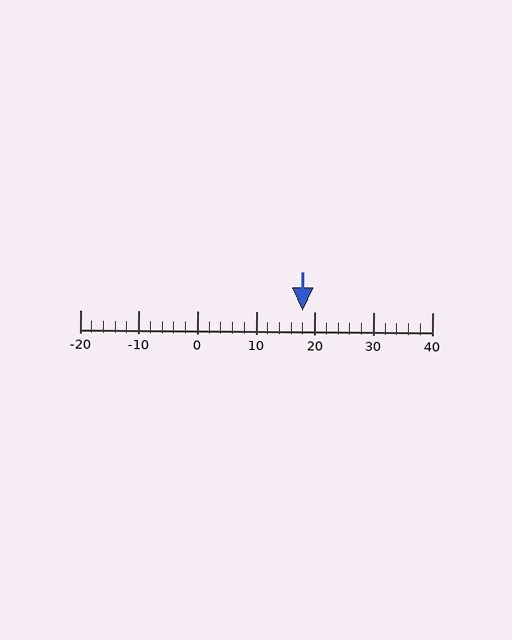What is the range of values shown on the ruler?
The ruler shows values from -20 to 40.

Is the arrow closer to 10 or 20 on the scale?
The arrow is closer to 20.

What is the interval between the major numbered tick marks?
The major tick marks are spaced 10 units apart.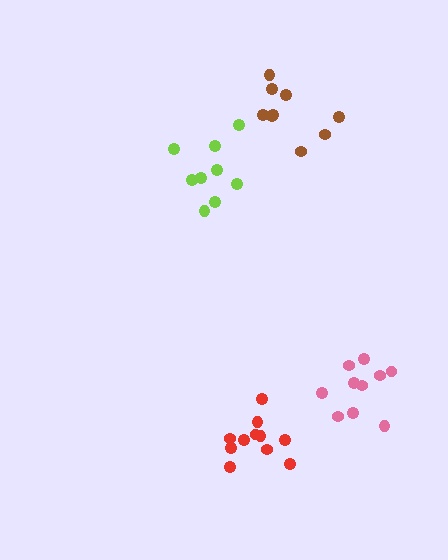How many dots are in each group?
Group 1: 10 dots, Group 2: 9 dots, Group 3: 11 dots, Group 4: 9 dots (39 total).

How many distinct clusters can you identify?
There are 4 distinct clusters.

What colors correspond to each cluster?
The clusters are colored: pink, lime, red, brown.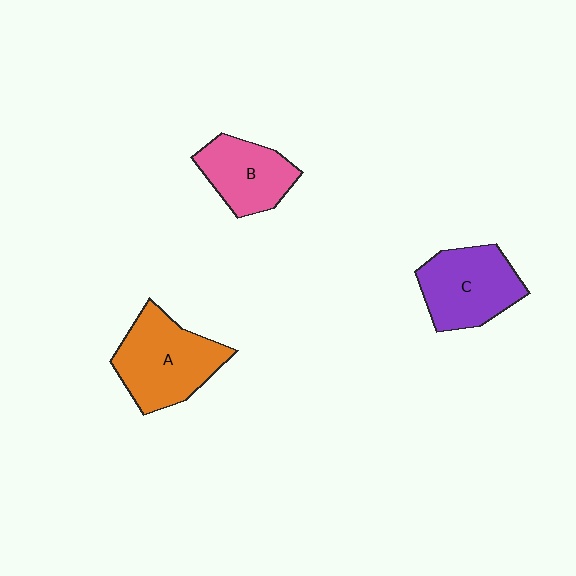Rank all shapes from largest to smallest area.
From largest to smallest: A (orange), C (purple), B (pink).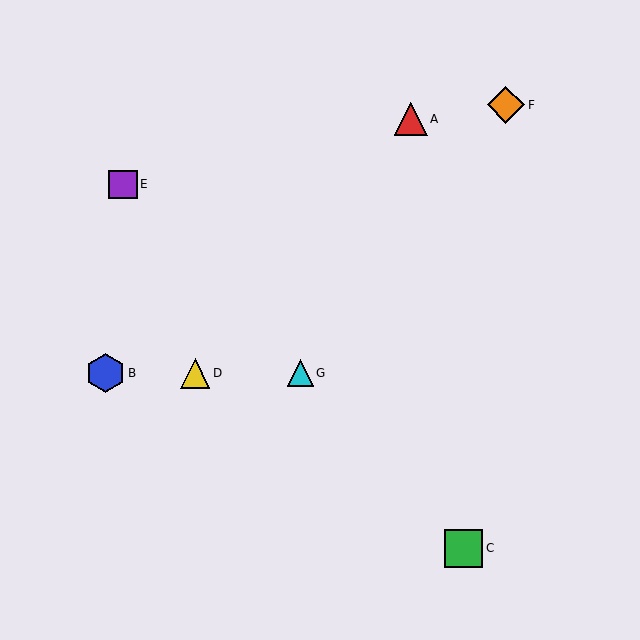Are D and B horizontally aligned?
Yes, both are at y≈373.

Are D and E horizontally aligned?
No, D is at y≈373 and E is at y≈184.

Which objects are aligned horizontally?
Objects B, D, G are aligned horizontally.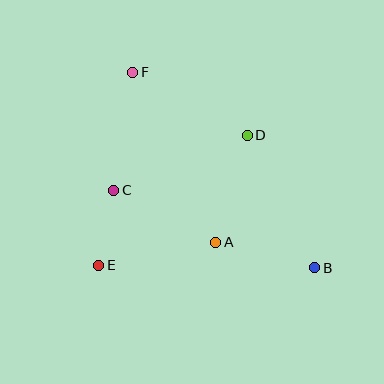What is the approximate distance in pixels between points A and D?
The distance between A and D is approximately 112 pixels.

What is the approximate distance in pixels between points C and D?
The distance between C and D is approximately 144 pixels.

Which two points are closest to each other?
Points C and E are closest to each other.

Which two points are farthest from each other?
Points B and F are farthest from each other.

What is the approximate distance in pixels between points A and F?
The distance between A and F is approximately 189 pixels.